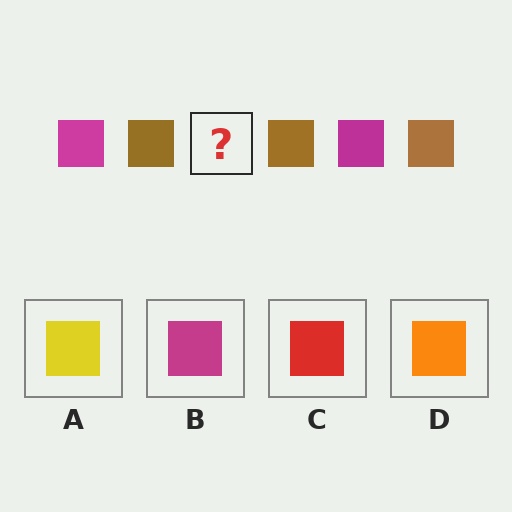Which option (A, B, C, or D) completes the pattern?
B.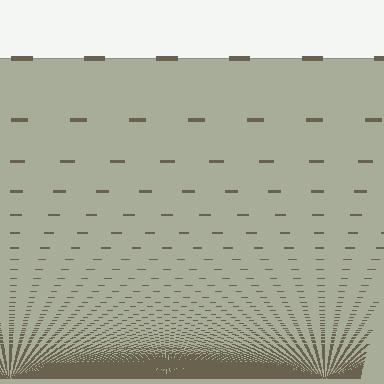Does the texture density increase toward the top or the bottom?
Density increases toward the bottom.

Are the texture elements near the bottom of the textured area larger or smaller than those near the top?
Smaller. The gradient is inverted — elements near the bottom are smaller and denser.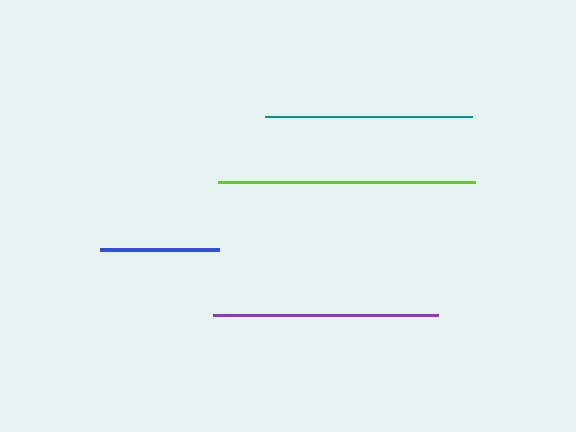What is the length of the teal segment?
The teal segment is approximately 207 pixels long.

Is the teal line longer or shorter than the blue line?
The teal line is longer than the blue line.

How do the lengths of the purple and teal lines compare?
The purple and teal lines are approximately the same length.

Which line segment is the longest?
The lime line is the longest at approximately 257 pixels.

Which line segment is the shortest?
The blue line is the shortest at approximately 120 pixels.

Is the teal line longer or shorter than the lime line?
The lime line is longer than the teal line.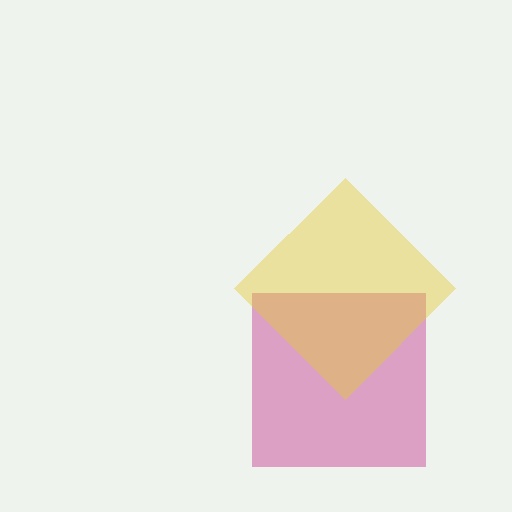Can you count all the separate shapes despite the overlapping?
Yes, there are 2 separate shapes.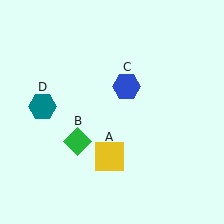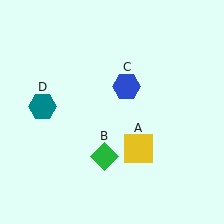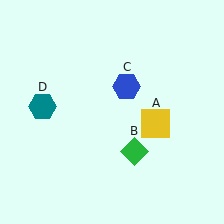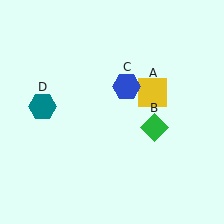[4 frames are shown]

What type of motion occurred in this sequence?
The yellow square (object A), green diamond (object B) rotated counterclockwise around the center of the scene.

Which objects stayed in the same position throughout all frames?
Blue hexagon (object C) and teal hexagon (object D) remained stationary.